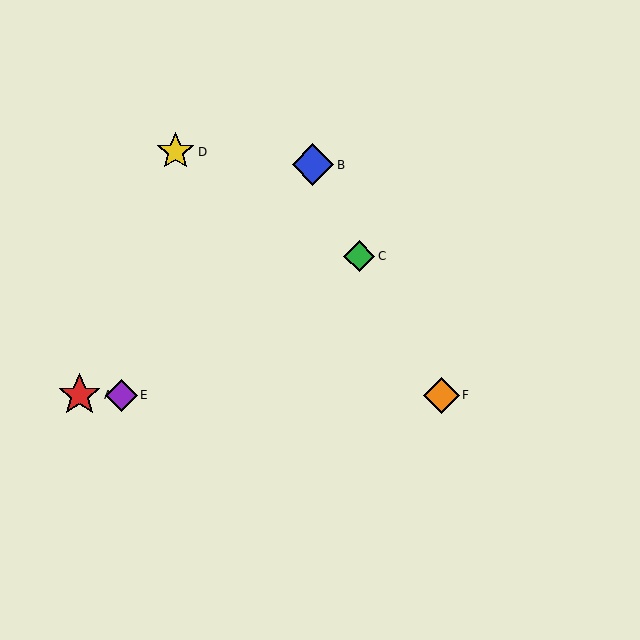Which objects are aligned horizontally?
Objects A, E, F are aligned horizontally.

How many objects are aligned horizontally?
3 objects (A, E, F) are aligned horizontally.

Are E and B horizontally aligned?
No, E is at y≈395 and B is at y≈165.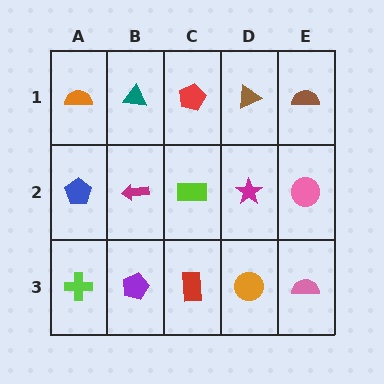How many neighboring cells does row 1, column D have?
3.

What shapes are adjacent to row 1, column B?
A magenta arrow (row 2, column B), an orange semicircle (row 1, column A), a red pentagon (row 1, column C).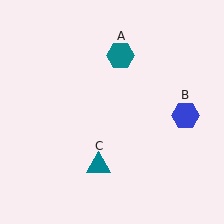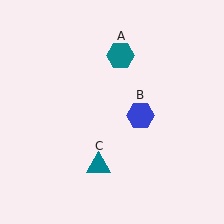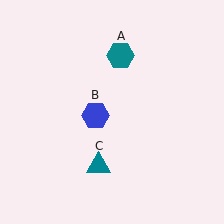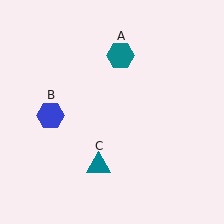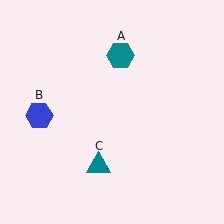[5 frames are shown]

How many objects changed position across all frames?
1 object changed position: blue hexagon (object B).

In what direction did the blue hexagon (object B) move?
The blue hexagon (object B) moved left.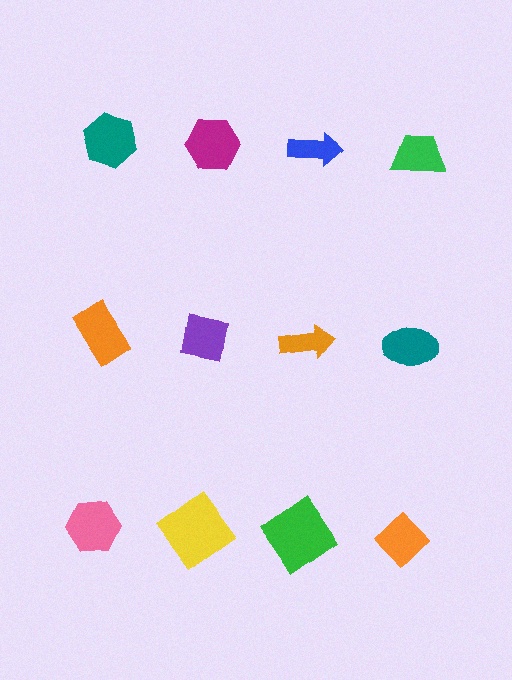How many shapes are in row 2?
4 shapes.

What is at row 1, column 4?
A green trapezoid.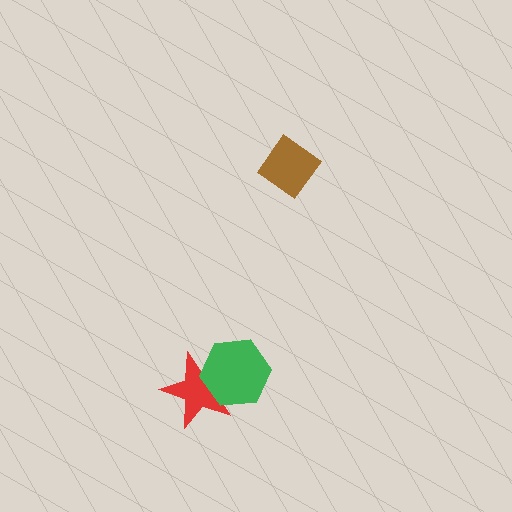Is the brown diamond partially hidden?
No, no other shape covers it.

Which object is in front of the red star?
The green hexagon is in front of the red star.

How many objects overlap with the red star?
1 object overlaps with the red star.